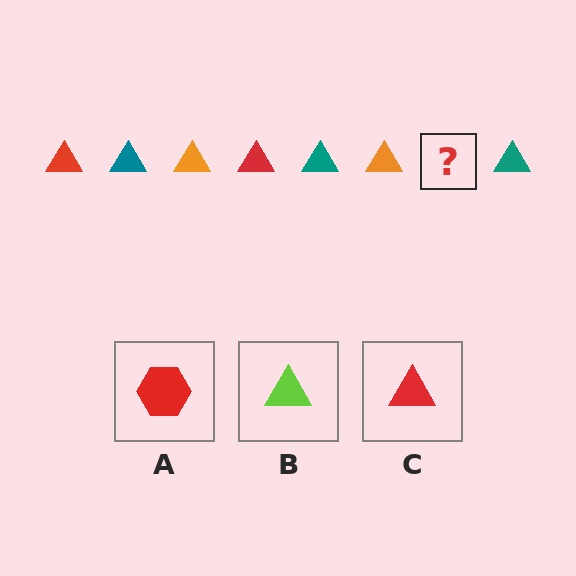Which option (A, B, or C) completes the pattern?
C.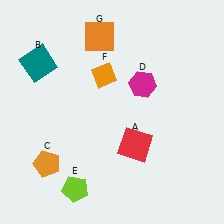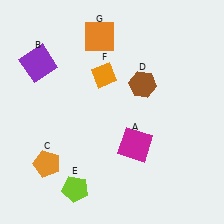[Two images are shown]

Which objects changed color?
A changed from red to magenta. B changed from teal to purple. D changed from magenta to brown.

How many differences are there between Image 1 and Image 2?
There are 3 differences between the two images.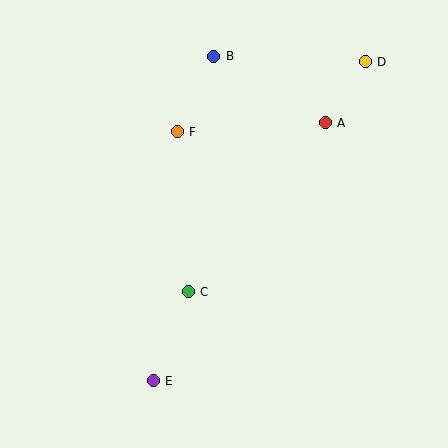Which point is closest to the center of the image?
Point C at (188, 292) is closest to the center.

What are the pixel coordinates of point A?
Point A is at (325, 123).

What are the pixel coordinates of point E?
Point E is at (153, 381).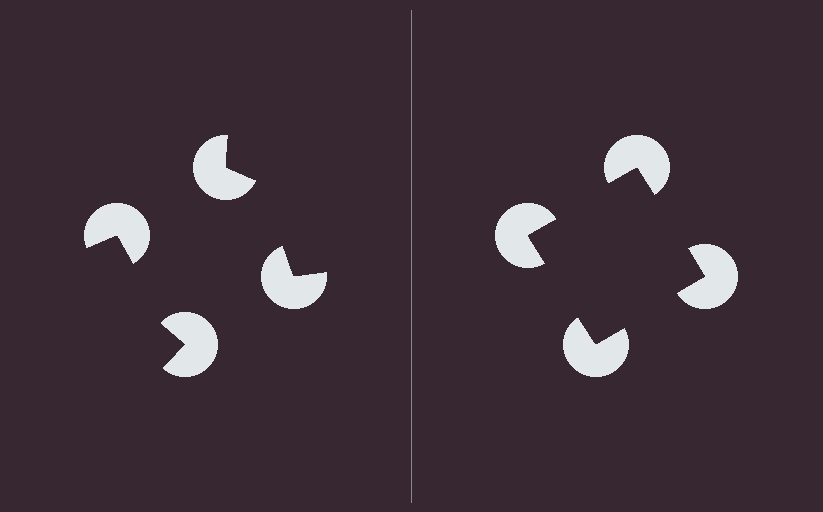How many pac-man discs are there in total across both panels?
8 — 4 on each side.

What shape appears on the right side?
An illusory square.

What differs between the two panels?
The pac-man discs are positioned identically on both sides; only the wedge orientations differ. On the right they align to a square; on the left they are misaligned.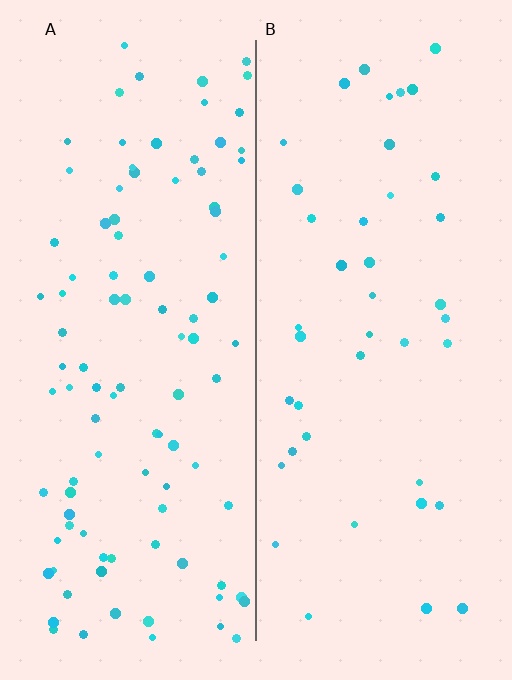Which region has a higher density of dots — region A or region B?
A (the left).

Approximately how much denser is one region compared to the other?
Approximately 2.4× — region A over region B.